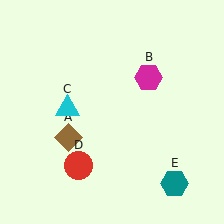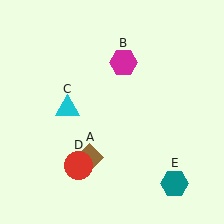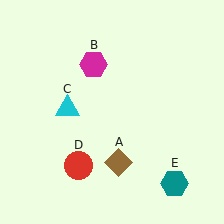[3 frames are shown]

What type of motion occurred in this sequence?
The brown diamond (object A), magenta hexagon (object B) rotated counterclockwise around the center of the scene.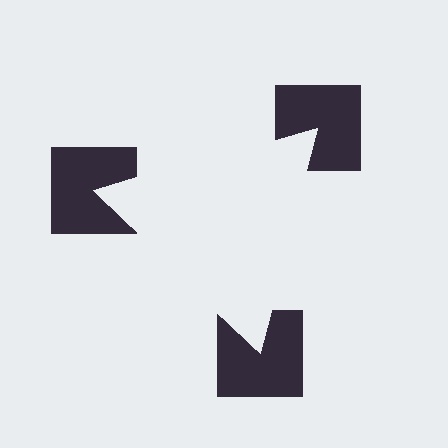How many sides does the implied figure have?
3 sides.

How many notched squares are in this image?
There are 3 — one at each vertex of the illusory triangle.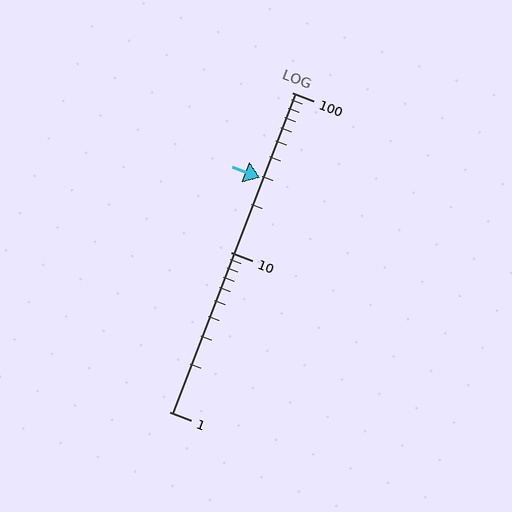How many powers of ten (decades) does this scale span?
The scale spans 2 decades, from 1 to 100.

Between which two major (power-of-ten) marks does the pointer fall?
The pointer is between 10 and 100.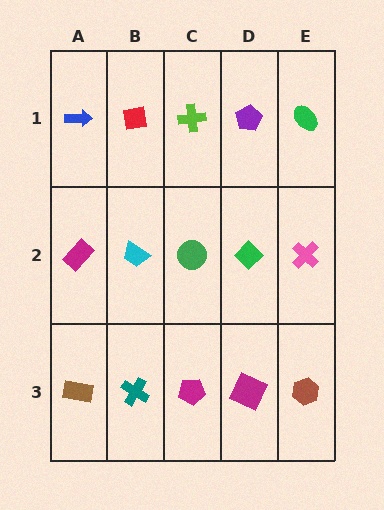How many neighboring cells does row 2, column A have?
3.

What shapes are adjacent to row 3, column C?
A green circle (row 2, column C), a teal cross (row 3, column B), a magenta square (row 3, column D).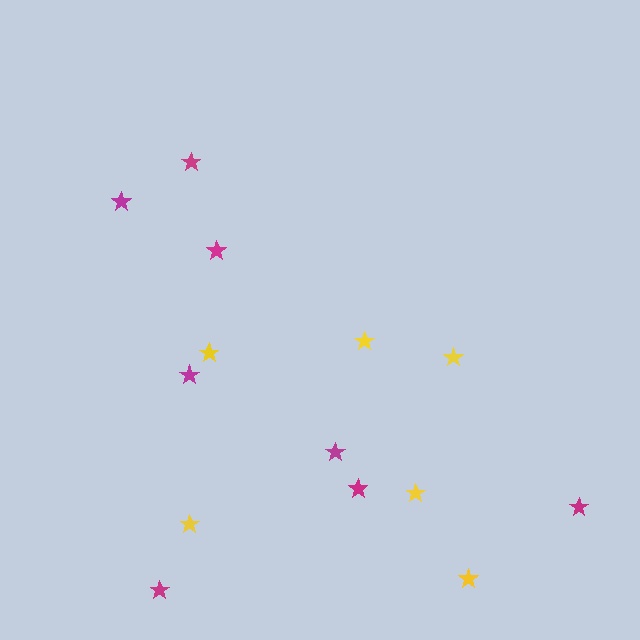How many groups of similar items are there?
There are 2 groups: one group of yellow stars (6) and one group of magenta stars (8).